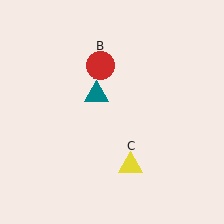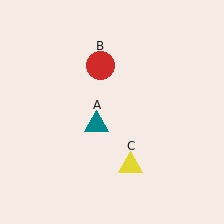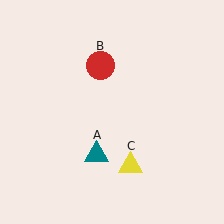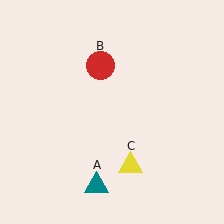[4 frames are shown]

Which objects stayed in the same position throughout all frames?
Red circle (object B) and yellow triangle (object C) remained stationary.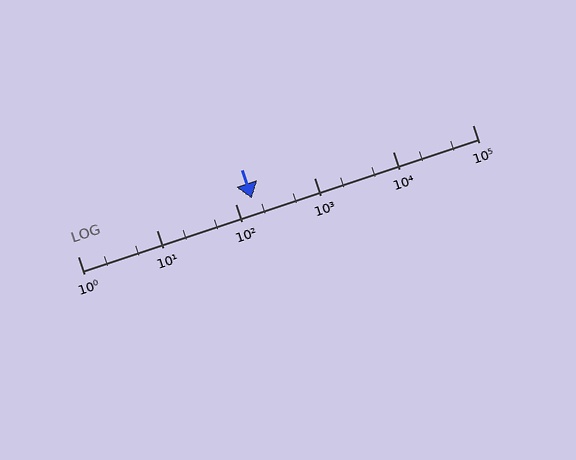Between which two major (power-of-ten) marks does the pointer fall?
The pointer is between 100 and 1000.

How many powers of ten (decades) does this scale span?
The scale spans 5 decades, from 1 to 100000.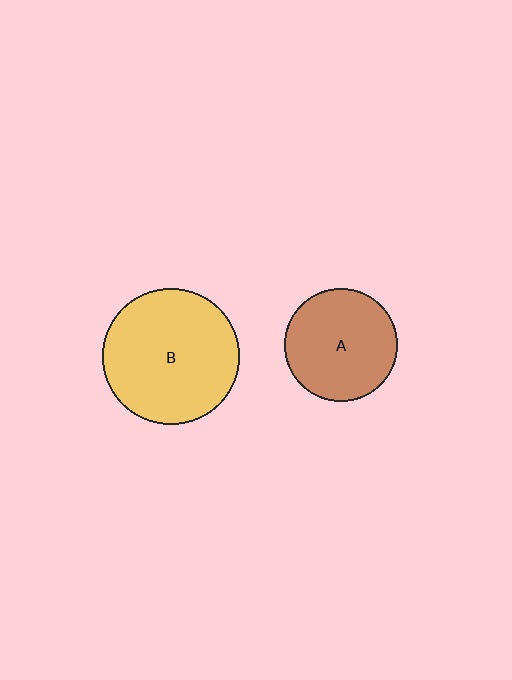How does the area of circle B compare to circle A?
Approximately 1.4 times.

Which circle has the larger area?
Circle B (yellow).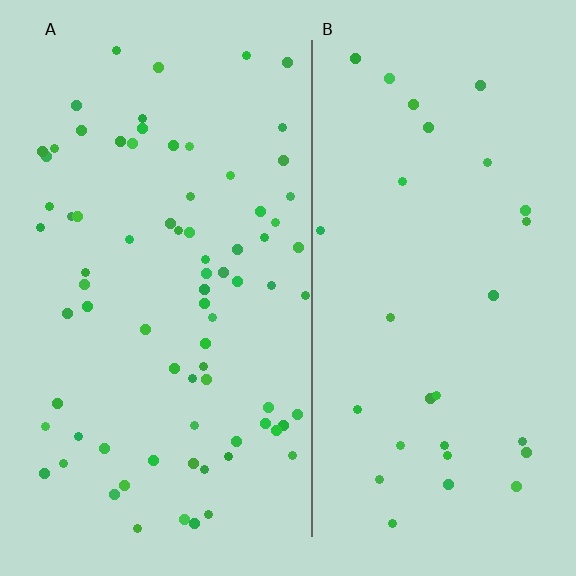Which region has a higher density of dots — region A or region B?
A (the left).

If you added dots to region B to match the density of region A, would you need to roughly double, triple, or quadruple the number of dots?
Approximately triple.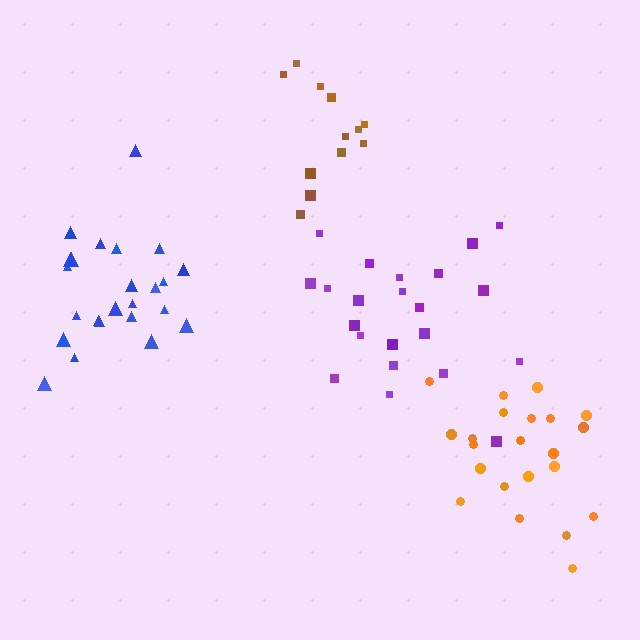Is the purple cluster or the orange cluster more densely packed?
Orange.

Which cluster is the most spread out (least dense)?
Purple.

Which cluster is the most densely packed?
Blue.